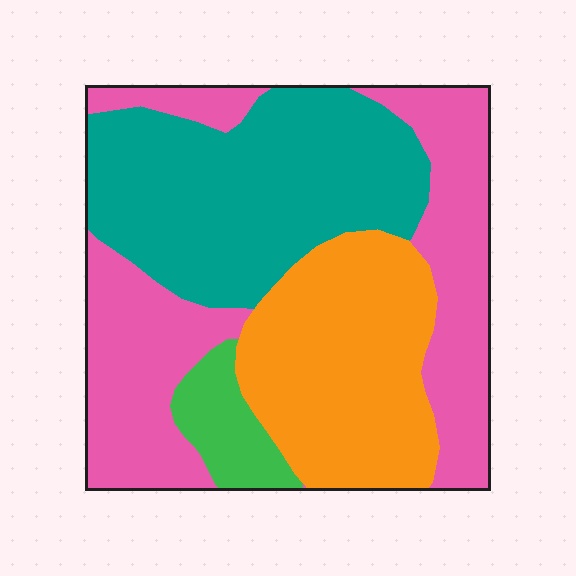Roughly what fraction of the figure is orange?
Orange takes up between a sixth and a third of the figure.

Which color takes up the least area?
Green, at roughly 5%.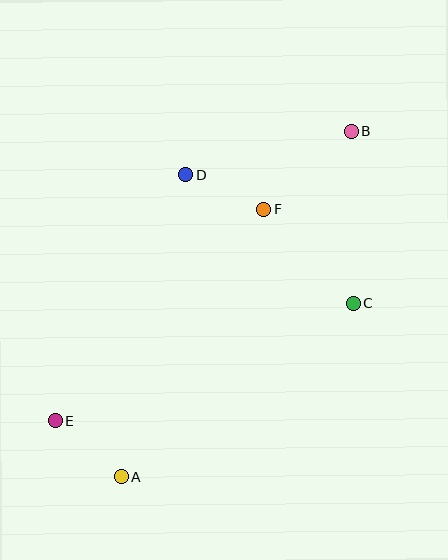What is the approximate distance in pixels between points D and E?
The distance between D and E is approximately 278 pixels.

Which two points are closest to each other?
Points D and F are closest to each other.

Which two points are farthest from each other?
Points A and B are farthest from each other.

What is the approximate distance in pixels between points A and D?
The distance between A and D is approximately 308 pixels.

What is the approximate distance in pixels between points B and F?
The distance between B and F is approximately 116 pixels.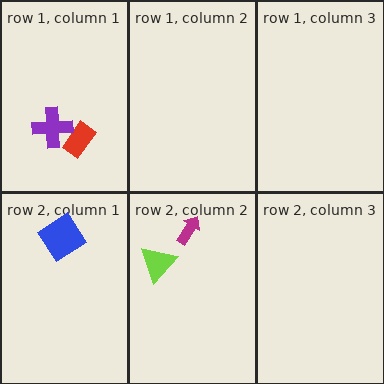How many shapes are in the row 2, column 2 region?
2.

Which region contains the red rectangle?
The row 1, column 1 region.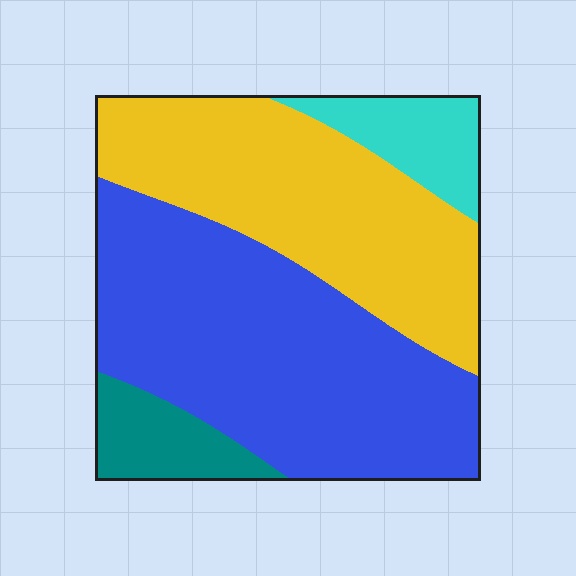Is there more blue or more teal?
Blue.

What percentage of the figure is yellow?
Yellow covers roughly 35% of the figure.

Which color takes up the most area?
Blue, at roughly 45%.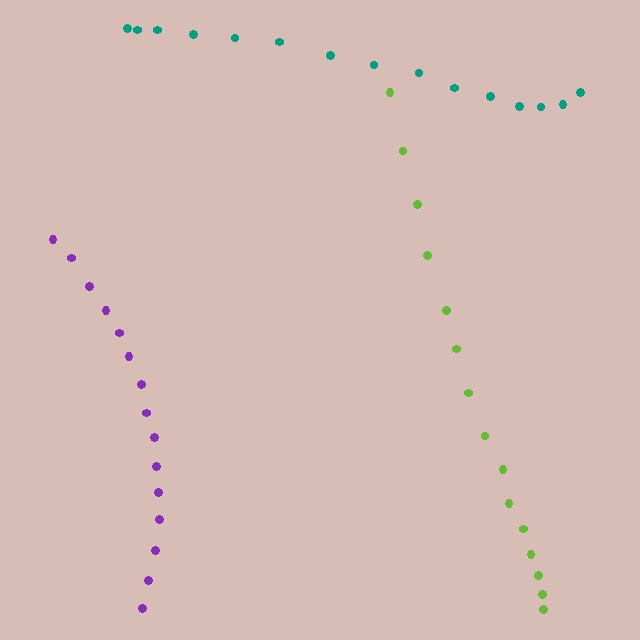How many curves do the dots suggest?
There are 3 distinct paths.